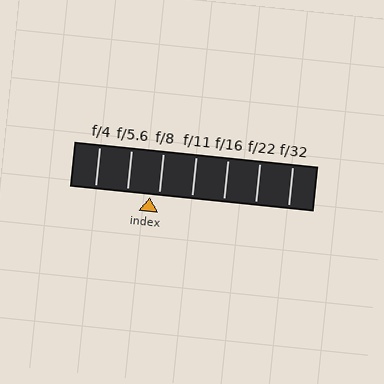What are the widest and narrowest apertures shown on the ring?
The widest aperture shown is f/4 and the narrowest is f/32.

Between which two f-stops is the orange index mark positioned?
The index mark is between f/5.6 and f/8.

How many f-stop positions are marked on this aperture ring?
There are 7 f-stop positions marked.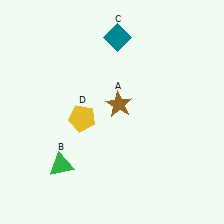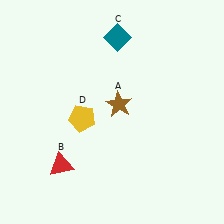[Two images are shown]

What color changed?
The triangle (B) changed from green in Image 1 to red in Image 2.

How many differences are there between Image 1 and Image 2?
There is 1 difference between the two images.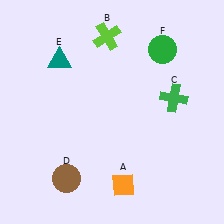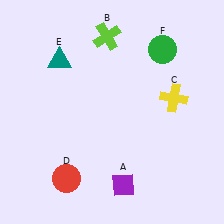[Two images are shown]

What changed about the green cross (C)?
In Image 1, C is green. In Image 2, it changed to yellow.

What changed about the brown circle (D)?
In Image 1, D is brown. In Image 2, it changed to red.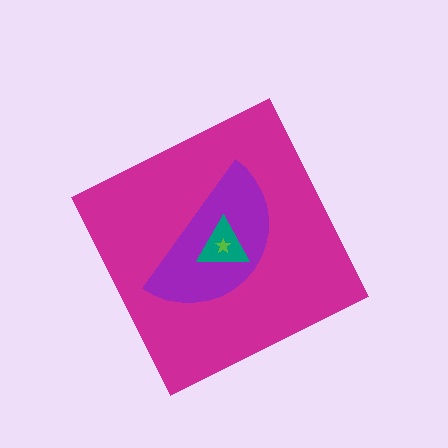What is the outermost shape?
The magenta diamond.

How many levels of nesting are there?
4.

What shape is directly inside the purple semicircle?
The teal triangle.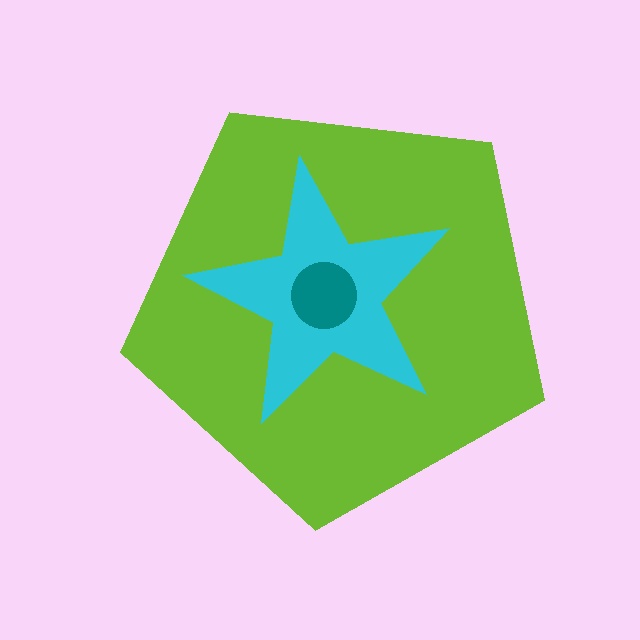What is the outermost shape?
The lime pentagon.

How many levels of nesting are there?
3.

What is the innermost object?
The teal circle.